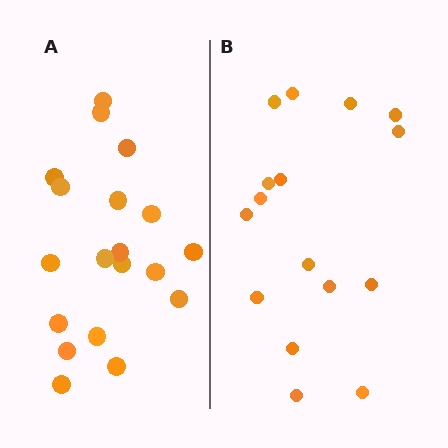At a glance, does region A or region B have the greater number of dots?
Region A (the left region) has more dots.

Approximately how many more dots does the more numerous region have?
Region A has just a few more — roughly 2 or 3 more dots than region B.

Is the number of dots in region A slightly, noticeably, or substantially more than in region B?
Region A has only slightly more — the two regions are fairly close. The ratio is roughly 1.2 to 1.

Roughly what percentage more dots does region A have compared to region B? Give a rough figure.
About 20% more.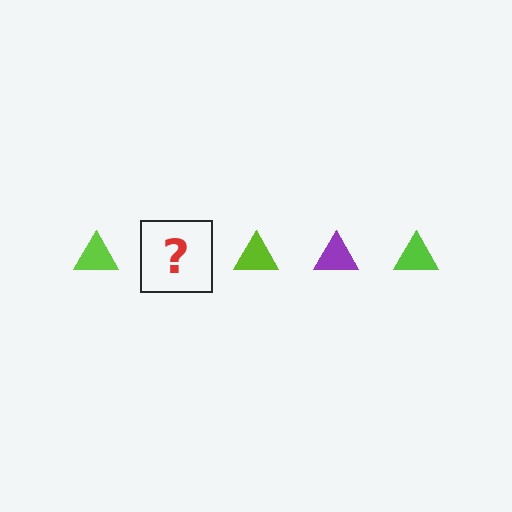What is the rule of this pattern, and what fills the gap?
The rule is that the pattern cycles through lime, purple triangles. The gap should be filled with a purple triangle.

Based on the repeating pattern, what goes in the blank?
The blank should be a purple triangle.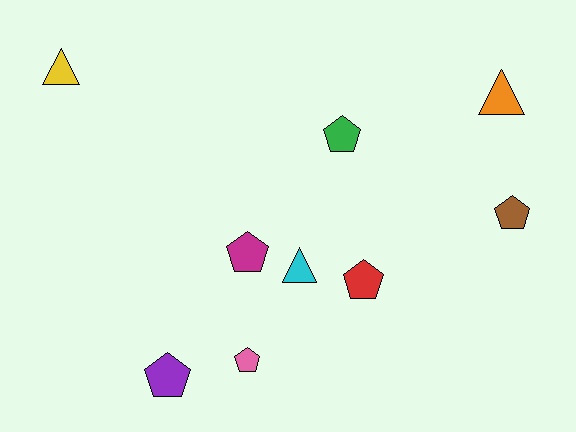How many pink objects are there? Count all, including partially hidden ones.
There is 1 pink object.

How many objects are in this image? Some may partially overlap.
There are 9 objects.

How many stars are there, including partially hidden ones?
There are no stars.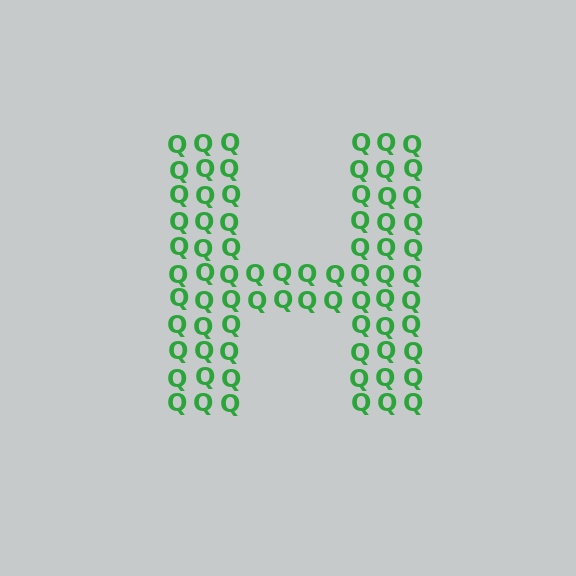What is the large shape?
The large shape is the letter H.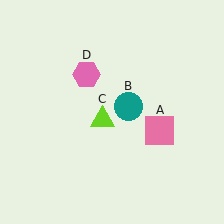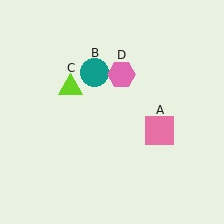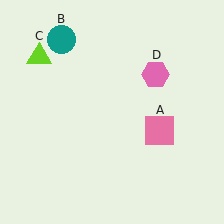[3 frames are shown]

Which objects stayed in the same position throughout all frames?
Pink square (object A) remained stationary.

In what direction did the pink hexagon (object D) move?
The pink hexagon (object D) moved right.